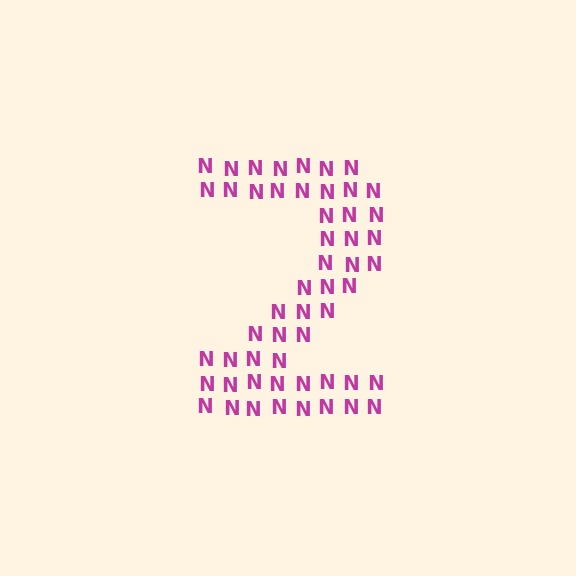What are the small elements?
The small elements are letter N's.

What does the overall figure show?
The overall figure shows the digit 2.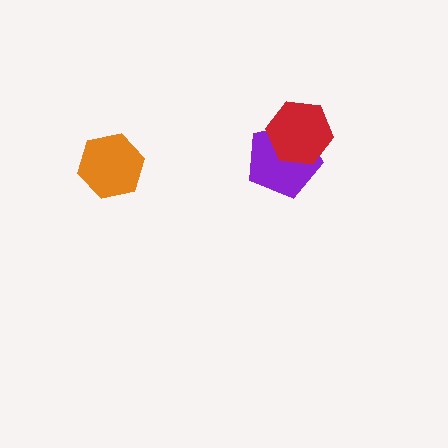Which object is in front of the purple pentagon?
The red hexagon is in front of the purple pentagon.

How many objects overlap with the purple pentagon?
1 object overlaps with the purple pentagon.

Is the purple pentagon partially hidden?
Yes, it is partially covered by another shape.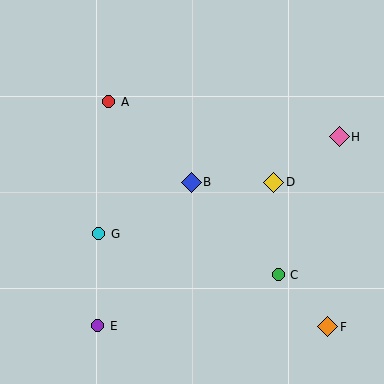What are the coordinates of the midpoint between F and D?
The midpoint between F and D is at (301, 255).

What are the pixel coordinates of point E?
Point E is at (98, 326).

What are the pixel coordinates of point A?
Point A is at (109, 102).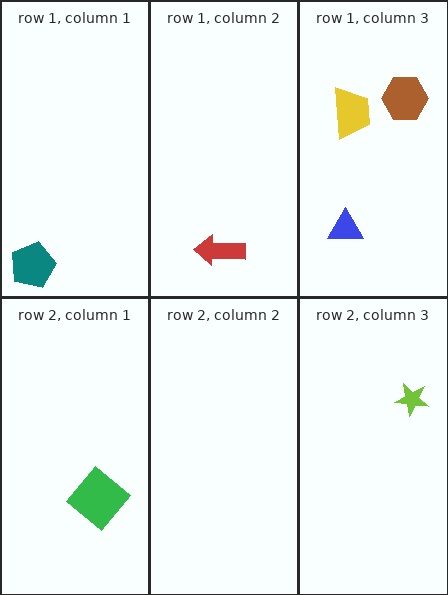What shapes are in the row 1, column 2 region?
The red arrow.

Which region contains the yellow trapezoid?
The row 1, column 3 region.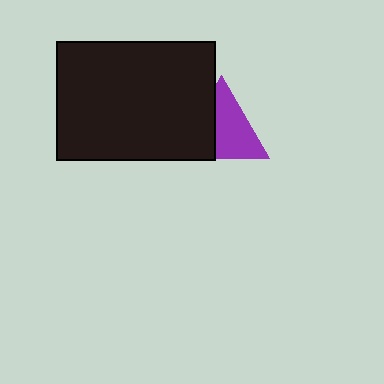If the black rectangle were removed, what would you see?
You would see the complete purple triangle.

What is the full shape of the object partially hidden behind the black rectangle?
The partially hidden object is a purple triangle.